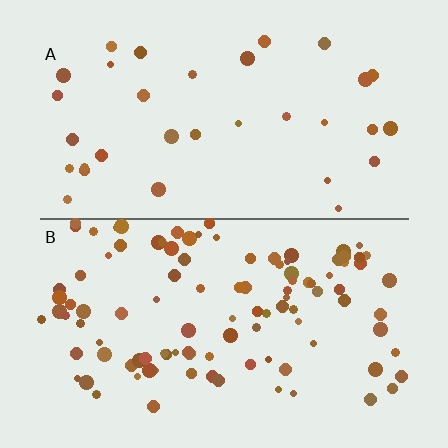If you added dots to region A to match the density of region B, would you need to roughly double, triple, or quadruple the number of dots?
Approximately triple.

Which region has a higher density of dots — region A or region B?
B (the bottom).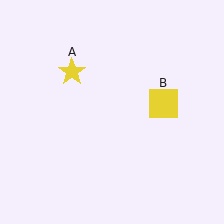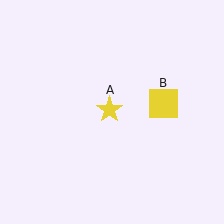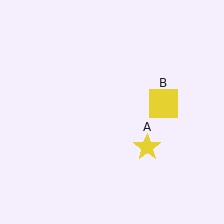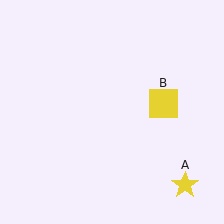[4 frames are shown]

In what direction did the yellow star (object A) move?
The yellow star (object A) moved down and to the right.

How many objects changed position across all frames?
1 object changed position: yellow star (object A).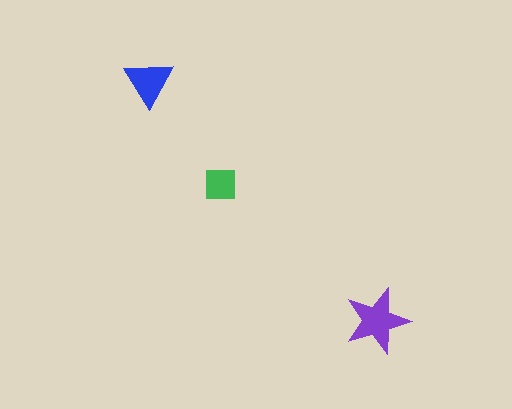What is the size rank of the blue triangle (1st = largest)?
2nd.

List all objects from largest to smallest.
The purple star, the blue triangle, the green square.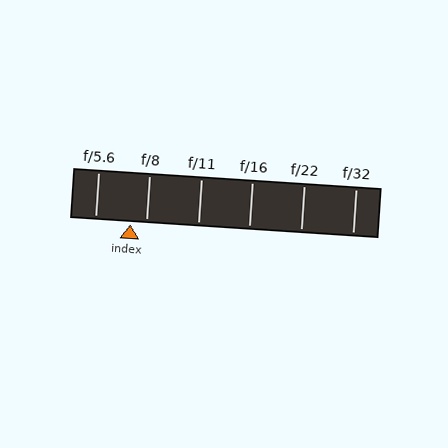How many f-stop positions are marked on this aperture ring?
There are 6 f-stop positions marked.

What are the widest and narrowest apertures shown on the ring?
The widest aperture shown is f/5.6 and the narrowest is f/32.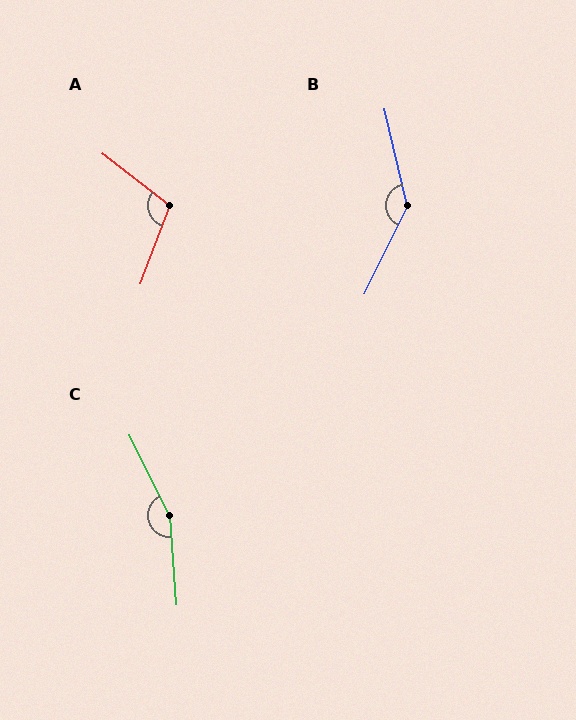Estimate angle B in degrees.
Approximately 140 degrees.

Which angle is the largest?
C, at approximately 158 degrees.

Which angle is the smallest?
A, at approximately 107 degrees.